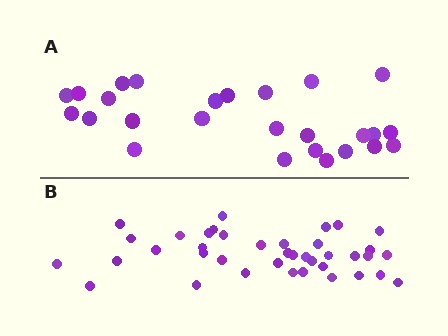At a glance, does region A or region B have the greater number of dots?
Region B (the bottom region) has more dots.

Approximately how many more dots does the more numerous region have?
Region B has approximately 15 more dots than region A.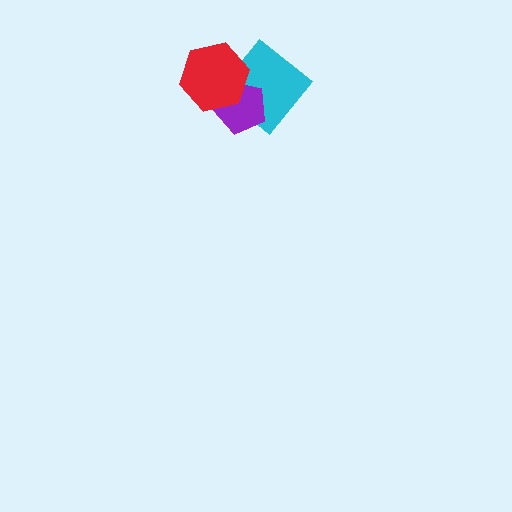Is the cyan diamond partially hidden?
Yes, it is partially covered by another shape.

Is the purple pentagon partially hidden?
Yes, it is partially covered by another shape.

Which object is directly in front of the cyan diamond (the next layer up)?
The purple pentagon is directly in front of the cyan diamond.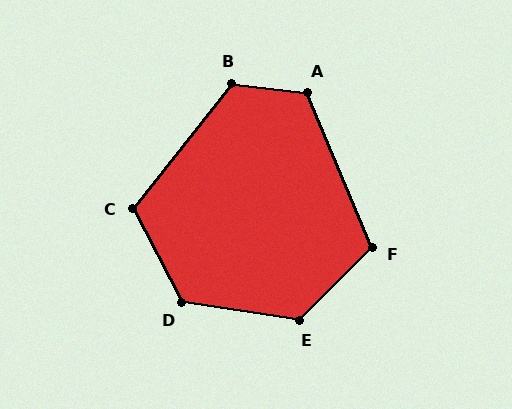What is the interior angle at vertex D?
Approximately 126 degrees (obtuse).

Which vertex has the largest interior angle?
E, at approximately 127 degrees.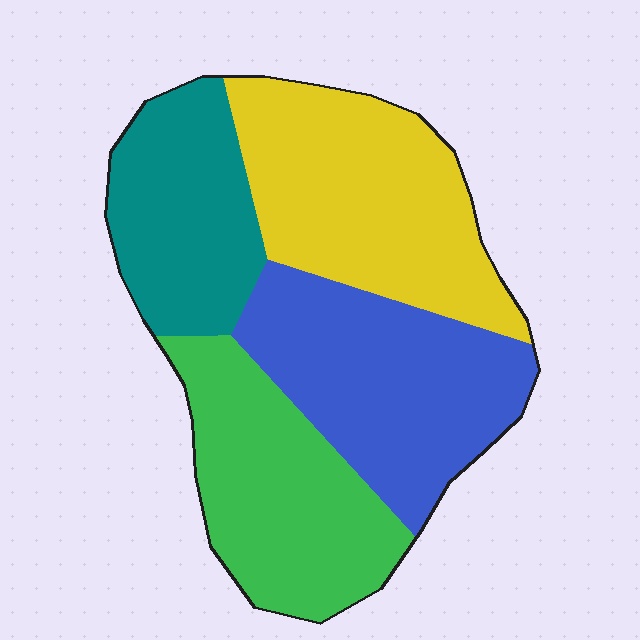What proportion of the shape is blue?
Blue takes up about one quarter (1/4) of the shape.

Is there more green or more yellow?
Yellow.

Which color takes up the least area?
Teal, at roughly 20%.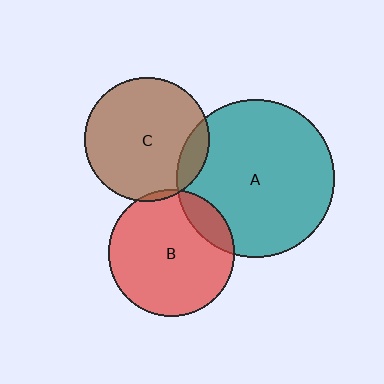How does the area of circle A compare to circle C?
Approximately 1.6 times.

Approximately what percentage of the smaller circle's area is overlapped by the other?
Approximately 5%.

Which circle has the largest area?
Circle A (teal).